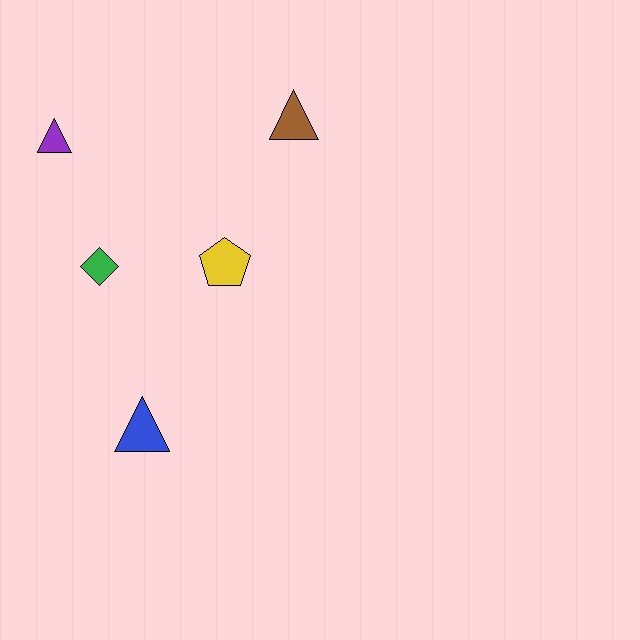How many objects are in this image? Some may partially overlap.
There are 5 objects.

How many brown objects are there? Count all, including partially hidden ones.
There is 1 brown object.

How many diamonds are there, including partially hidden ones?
There is 1 diamond.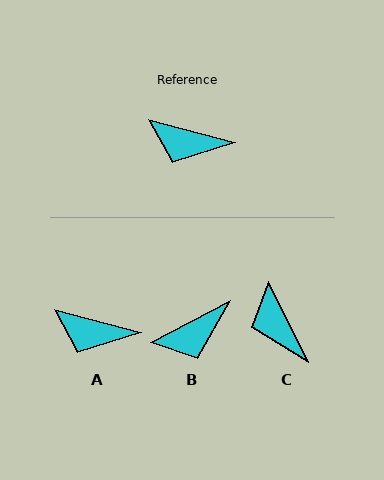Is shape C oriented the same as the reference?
No, it is off by about 49 degrees.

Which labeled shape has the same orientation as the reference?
A.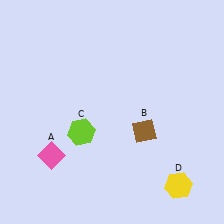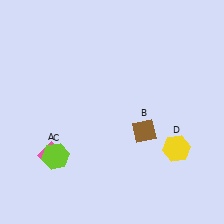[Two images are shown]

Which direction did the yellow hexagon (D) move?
The yellow hexagon (D) moved up.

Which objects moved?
The objects that moved are: the lime hexagon (C), the yellow hexagon (D).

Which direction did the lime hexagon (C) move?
The lime hexagon (C) moved left.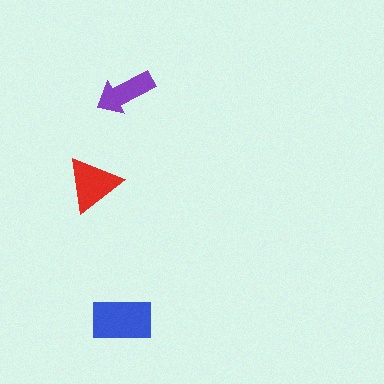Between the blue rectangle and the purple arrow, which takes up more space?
The blue rectangle.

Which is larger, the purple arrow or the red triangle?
The red triangle.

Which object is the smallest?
The purple arrow.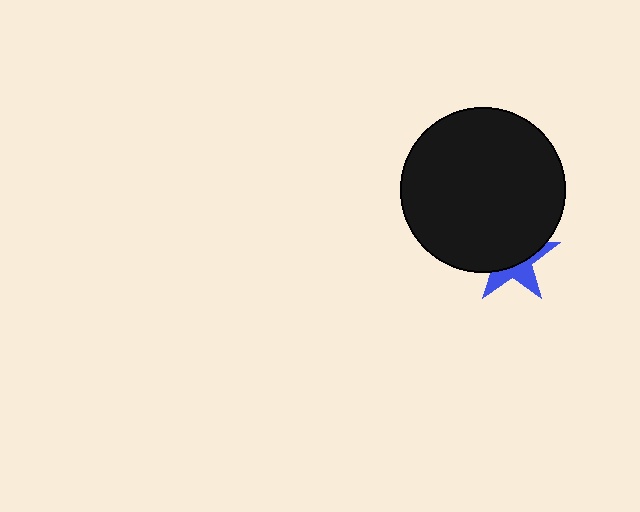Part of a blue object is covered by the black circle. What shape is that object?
It is a star.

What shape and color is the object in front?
The object in front is a black circle.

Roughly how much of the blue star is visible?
A small part of it is visible (roughly 39%).